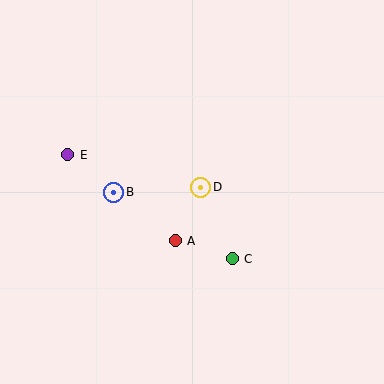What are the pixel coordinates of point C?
Point C is at (232, 259).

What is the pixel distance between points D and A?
The distance between D and A is 59 pixels.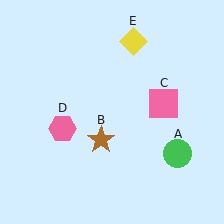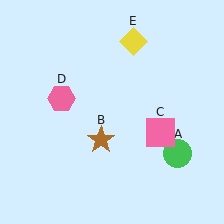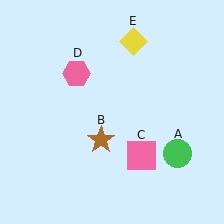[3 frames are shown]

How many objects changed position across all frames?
2 objects changed position: pink square (object C), pink hexagon (object D).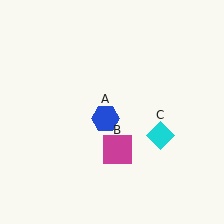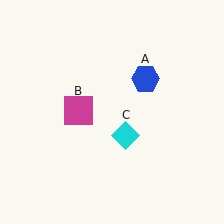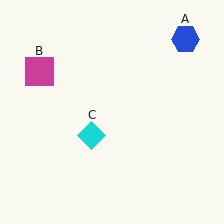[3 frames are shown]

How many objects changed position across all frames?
3 objects changed position: blue hexagon (object A), magenta square (object B), cyan diamond (object C).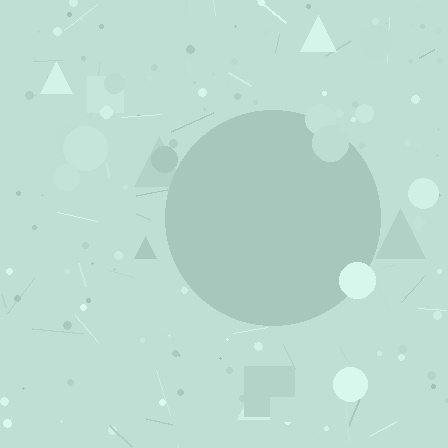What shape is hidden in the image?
A circle is hidden in the image.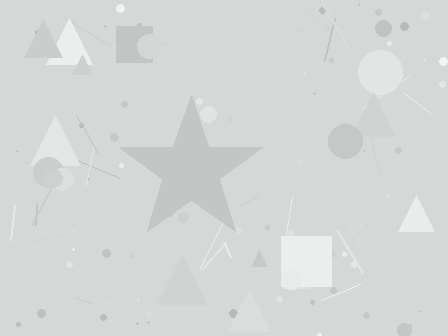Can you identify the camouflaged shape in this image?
The camouflaged shape is a star.